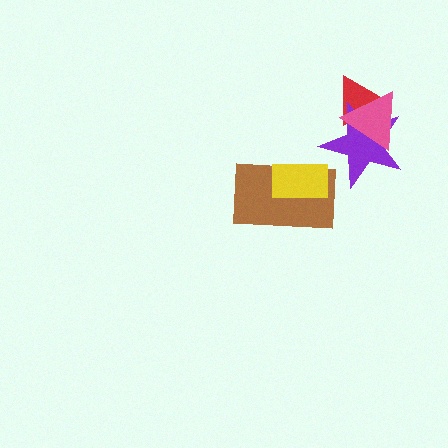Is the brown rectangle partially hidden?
Yes, it is partially covered by another shape.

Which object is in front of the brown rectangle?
The yellow rectangle is in front of the brown rectangle.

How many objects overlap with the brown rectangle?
1 object overlaps with the brown rectangle.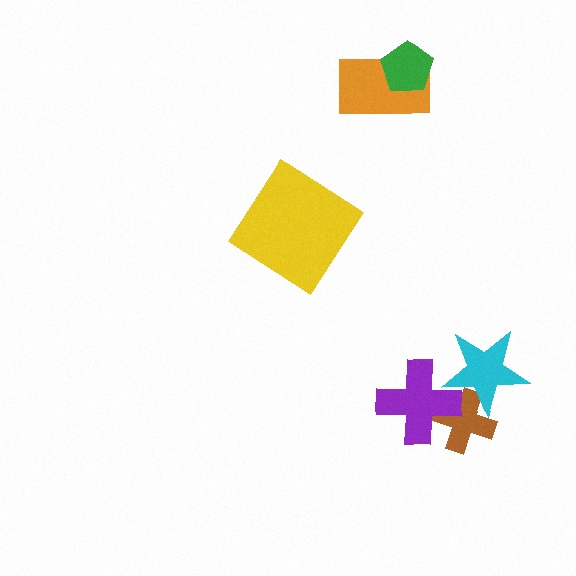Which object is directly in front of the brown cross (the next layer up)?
The purple cross is directly in front of the brown cross.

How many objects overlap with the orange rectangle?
1 object overlaps with the orange rectangle.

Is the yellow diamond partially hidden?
No, no other shape covers it.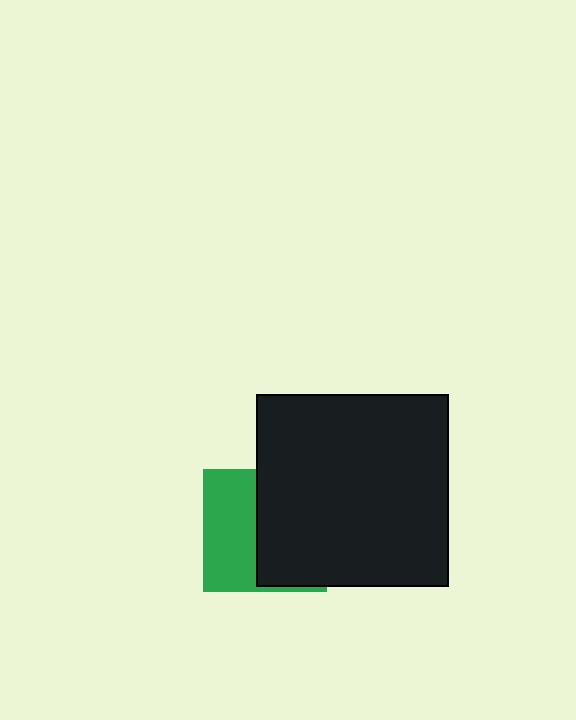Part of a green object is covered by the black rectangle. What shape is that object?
It is a square.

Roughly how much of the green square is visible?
A small part of it is visible (roughly 44%).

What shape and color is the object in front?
The object in front is a black rectangle.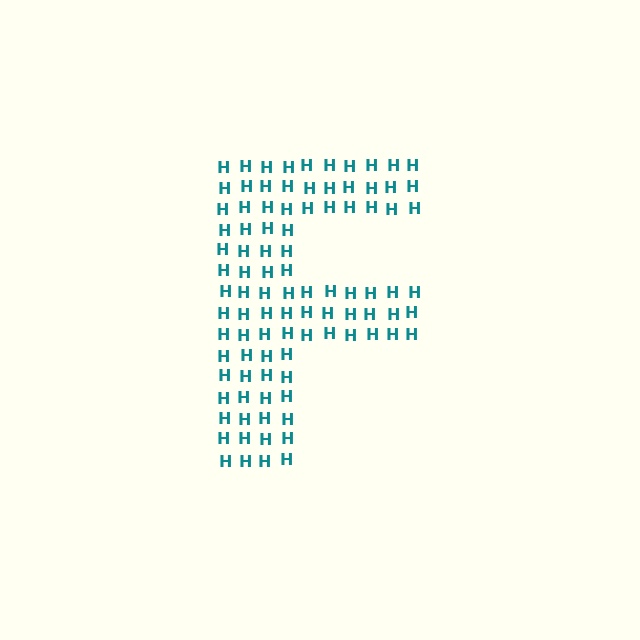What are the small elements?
The small elements are letter H's.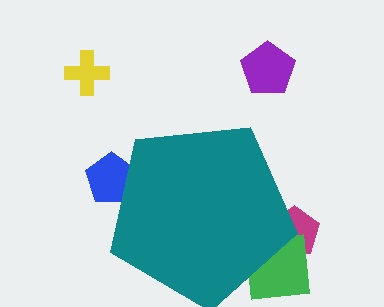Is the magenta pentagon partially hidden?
Yes, the magenta pentagon is partially hidden behind the teal pentagon.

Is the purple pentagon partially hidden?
No, the purple pentagon is fully visible.